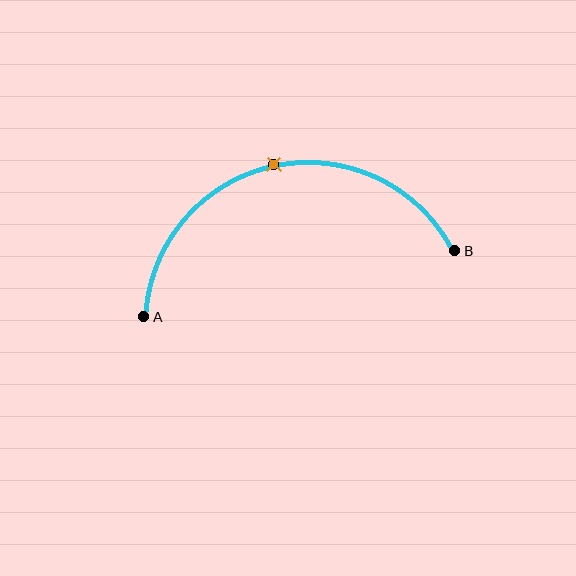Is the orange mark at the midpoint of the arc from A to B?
Yes. The orange mark lies on the arc at equal arc-length from both A and B — it is the arc midpoint.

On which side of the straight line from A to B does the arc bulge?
The arc bulges above the straight line connecting A and B.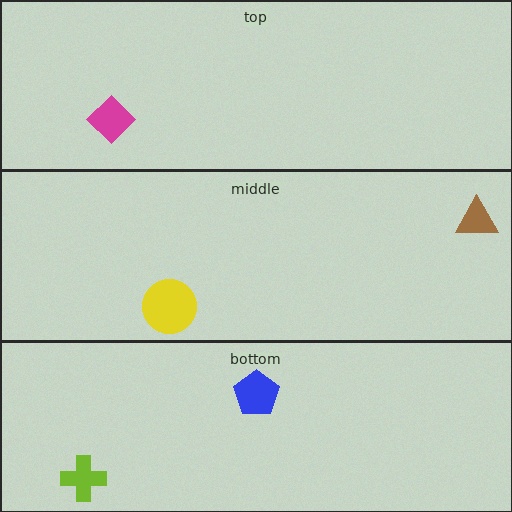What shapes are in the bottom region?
The blue pentagon, the lime cross.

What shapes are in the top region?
The magenta diamond.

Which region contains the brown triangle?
The middle region.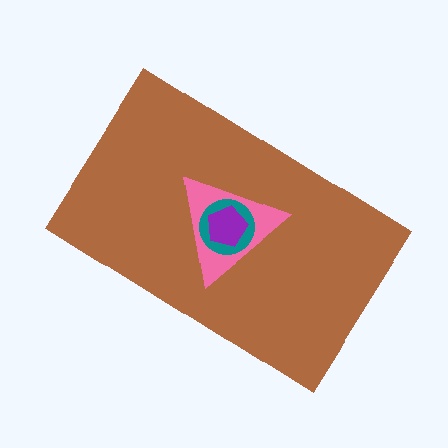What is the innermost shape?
The purple pentagon.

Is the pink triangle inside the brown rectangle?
Yes.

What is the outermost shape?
The brown rectangle.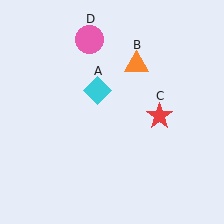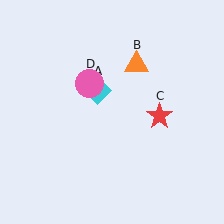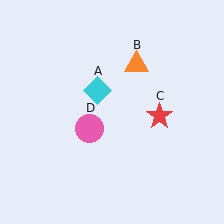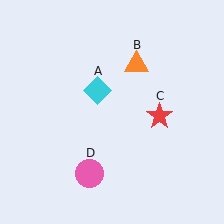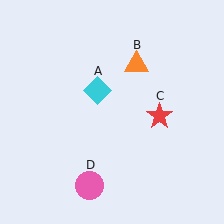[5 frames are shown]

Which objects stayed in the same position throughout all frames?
Cyan diamond (object A) and orange triangle (object B) and red star (object C) remained stationary.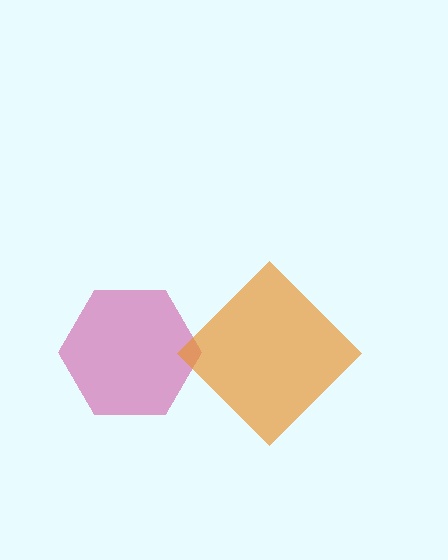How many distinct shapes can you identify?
There are 2 distinct shapes: a magenta hexagon, an orange diamond.